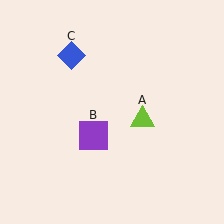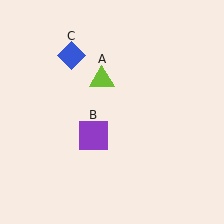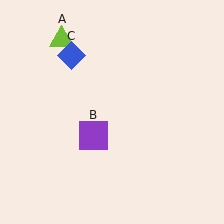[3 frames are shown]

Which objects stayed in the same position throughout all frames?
Purple square (object B) and blue diamond (object C) remained stationary.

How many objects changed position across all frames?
1 object changed position: lime triangle (object A).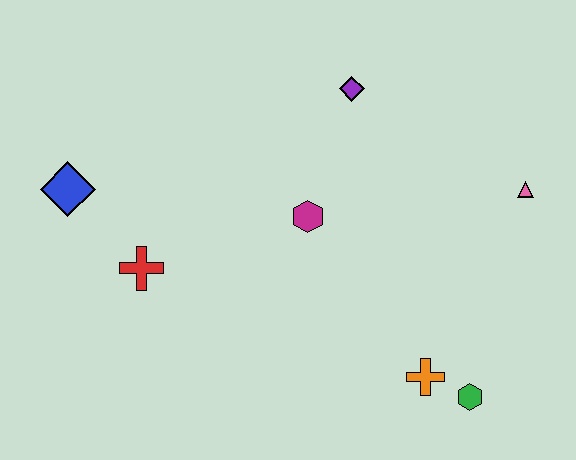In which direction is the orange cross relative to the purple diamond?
The orange cross is below the purple diamond.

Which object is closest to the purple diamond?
The magenta hexagon is closest to the purple diamond.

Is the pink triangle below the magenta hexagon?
No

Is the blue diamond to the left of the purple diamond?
Yes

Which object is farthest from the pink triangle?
The blue diamond is farthest from the pink triangle.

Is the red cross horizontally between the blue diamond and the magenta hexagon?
Yes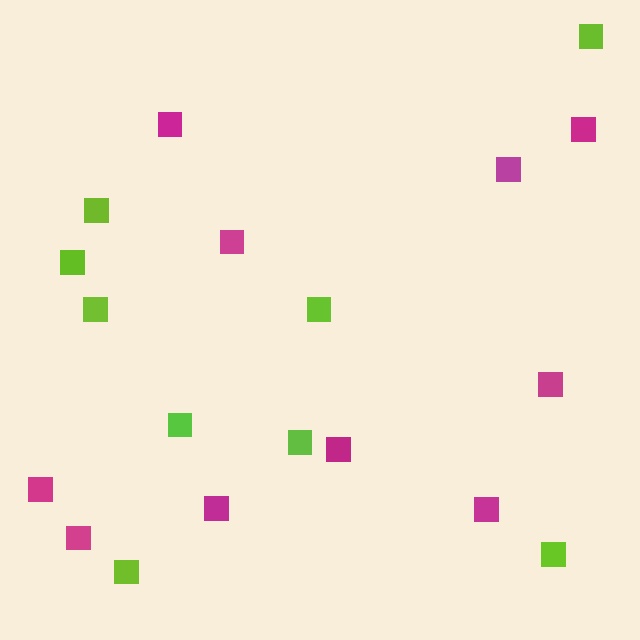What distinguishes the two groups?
There are 2 groups: one group of lime squares (9) and one group of magenta squares (10).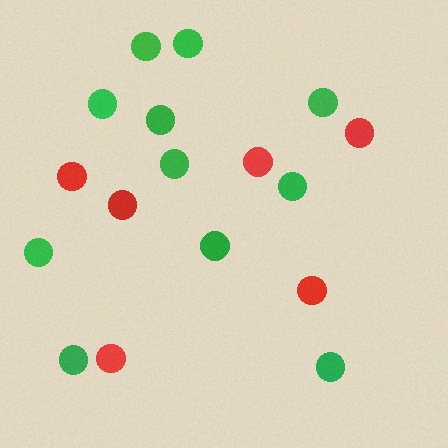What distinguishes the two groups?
There are 2 groups: one group of red circles (6) and one group of green circles (11).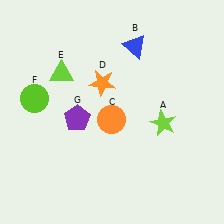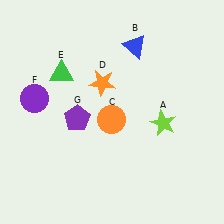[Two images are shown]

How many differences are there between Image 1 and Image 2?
There are 2 differences between the two images.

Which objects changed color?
E changed from lime to green. F changed from lime to purple.